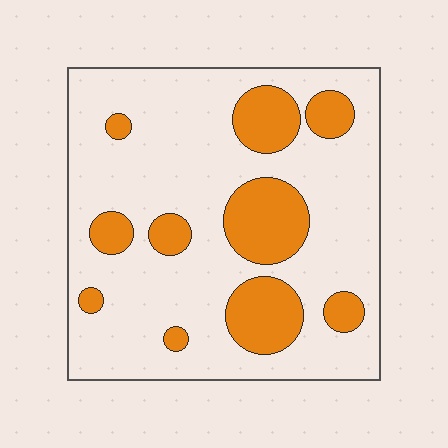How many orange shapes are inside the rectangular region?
10.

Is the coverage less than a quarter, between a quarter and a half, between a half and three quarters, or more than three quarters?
Less than a quarter.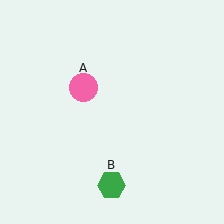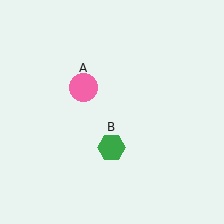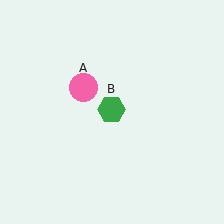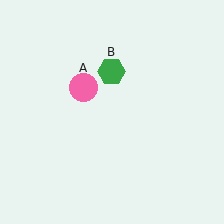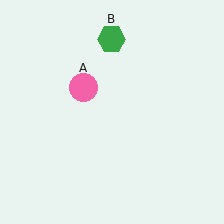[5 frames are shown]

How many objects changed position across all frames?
1 object changed position: green hexagon (object B).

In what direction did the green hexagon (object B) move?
The green hexagon (object B) moved up.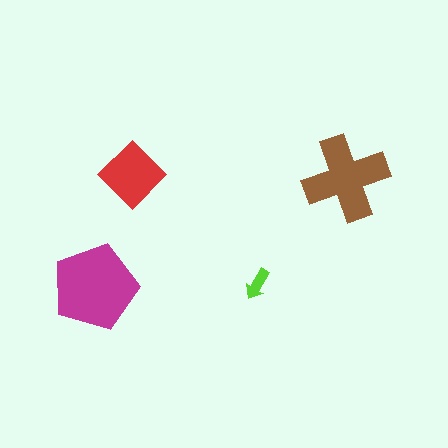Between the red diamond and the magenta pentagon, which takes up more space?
The magenta pentagon.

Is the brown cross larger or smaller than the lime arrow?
Larger.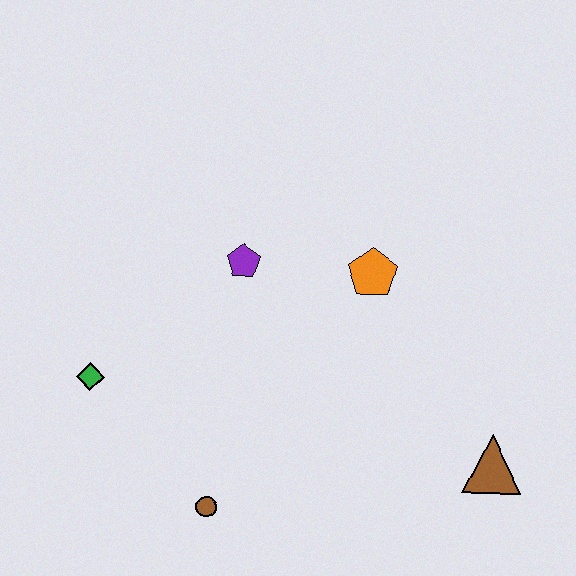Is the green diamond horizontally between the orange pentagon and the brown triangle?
No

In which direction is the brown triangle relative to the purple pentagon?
The brown triangle is to the right of the purple pentagon.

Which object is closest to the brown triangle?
The orange pentagon is closest to the brown triangle.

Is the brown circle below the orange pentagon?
Yes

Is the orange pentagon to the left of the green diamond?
No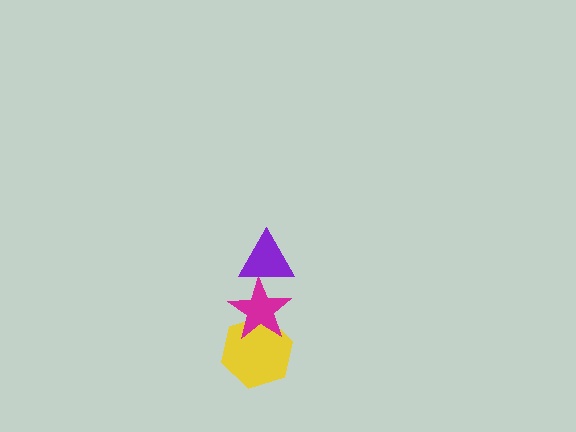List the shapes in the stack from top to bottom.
From top to bottom: the purple triangle, the magenta star, the yellow hexagon.